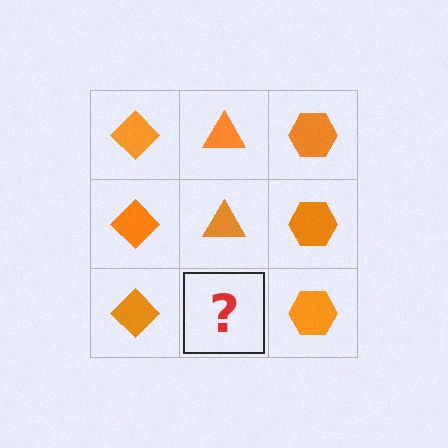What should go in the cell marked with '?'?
The missing cell should contain an orange triangle.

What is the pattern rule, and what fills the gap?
The rule is that each column has a consistent shape. The gap should be filled with an orange triangle.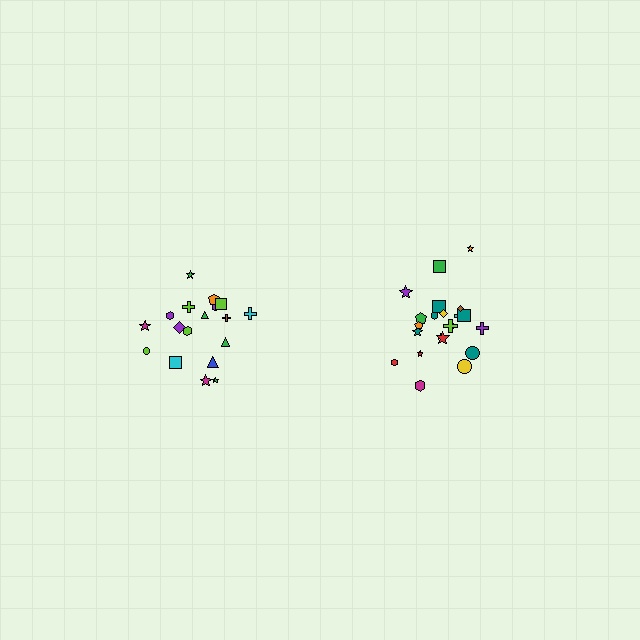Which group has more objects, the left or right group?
The right group.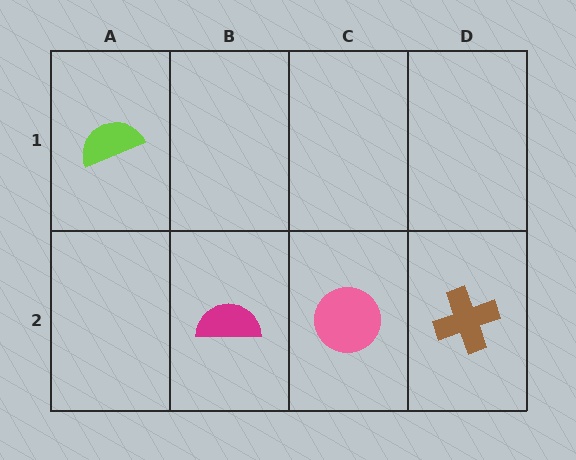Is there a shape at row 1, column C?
No, that cell is empty.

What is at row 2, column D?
A brown cross.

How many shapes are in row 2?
3 shapes.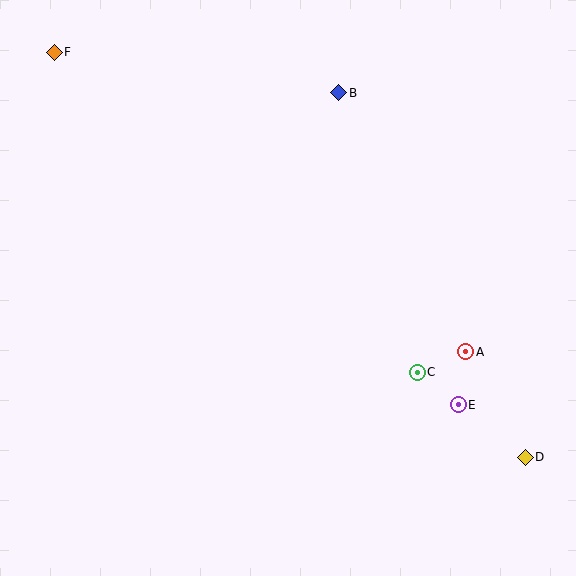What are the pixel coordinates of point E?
Point E is at (458, 405).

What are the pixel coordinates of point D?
Point D is at (525, 457).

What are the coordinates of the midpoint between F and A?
The midpoint between F and A is at (260, 202).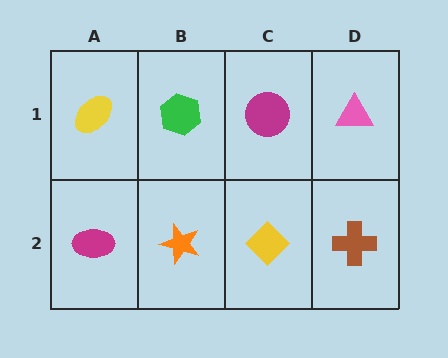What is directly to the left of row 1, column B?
A yellow ellipse.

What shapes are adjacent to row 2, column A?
A yellow ellipse (row 1, column A), an orange star (row 2, column B).